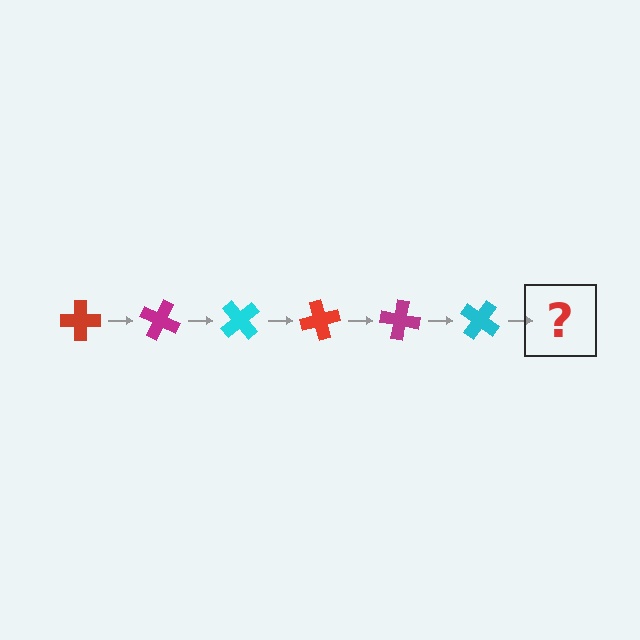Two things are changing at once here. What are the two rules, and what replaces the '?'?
The two rules are that it rotates 25 degrees each step and the color cycles through red, magenta, and cyan. The '?' should be a red cross, rotated 150 degrees from the start.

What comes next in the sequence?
The next element should be a red cross, rotated 150 degrees from the start.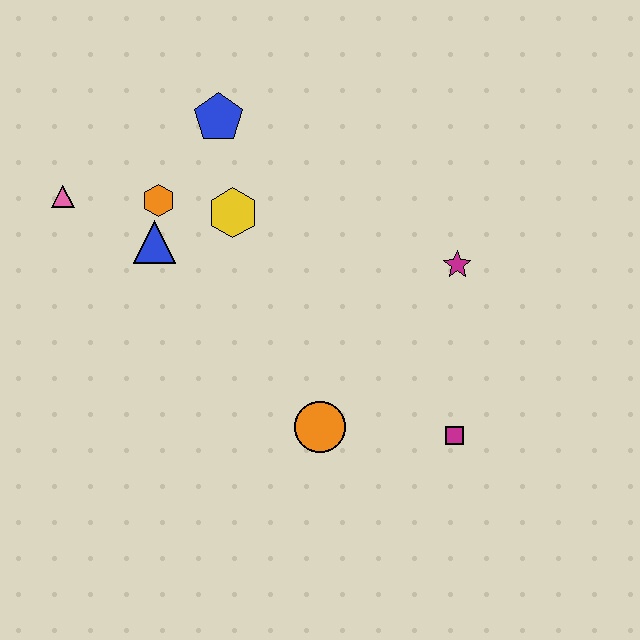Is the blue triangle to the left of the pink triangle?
No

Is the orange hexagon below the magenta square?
No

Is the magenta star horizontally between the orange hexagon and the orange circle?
No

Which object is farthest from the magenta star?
The pink triangle is farthest from the magenta star.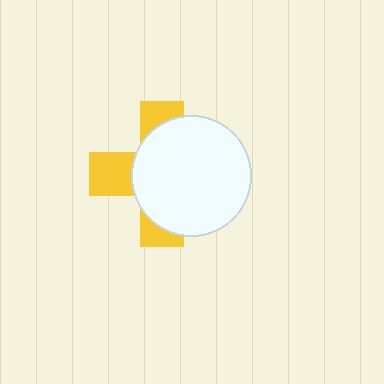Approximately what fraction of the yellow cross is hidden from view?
Roughly 65% of the yellow cross is hidden behind the white circle.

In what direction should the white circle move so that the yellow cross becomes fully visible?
The white circle should move right. That is the shortest direction to clear the overlap and leave the yellow cross fully visible.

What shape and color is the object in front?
The object in front is a white circle.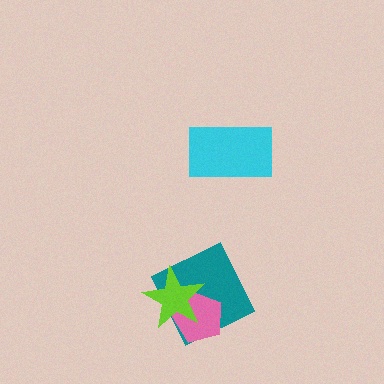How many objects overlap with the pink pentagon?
2 objects overlap with the pink pentagon.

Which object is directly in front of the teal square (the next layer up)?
The pink pentagon is directly in front of the teal square.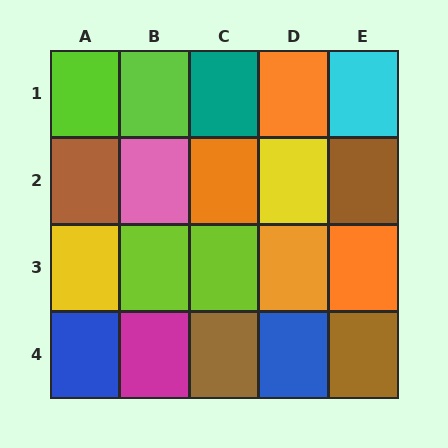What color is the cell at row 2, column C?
Orange.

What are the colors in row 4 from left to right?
Blue, magenta, brown, blue, brown.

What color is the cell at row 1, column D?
Orange.